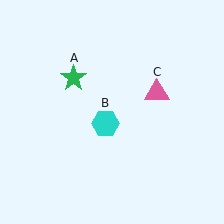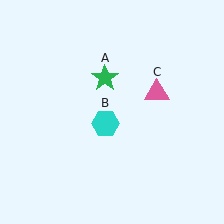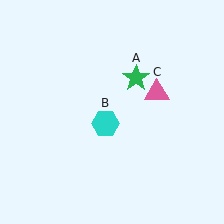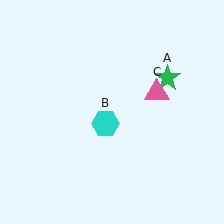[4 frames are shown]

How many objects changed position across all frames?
1 object changed position: green star (object A).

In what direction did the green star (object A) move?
The green star (object A) moved right.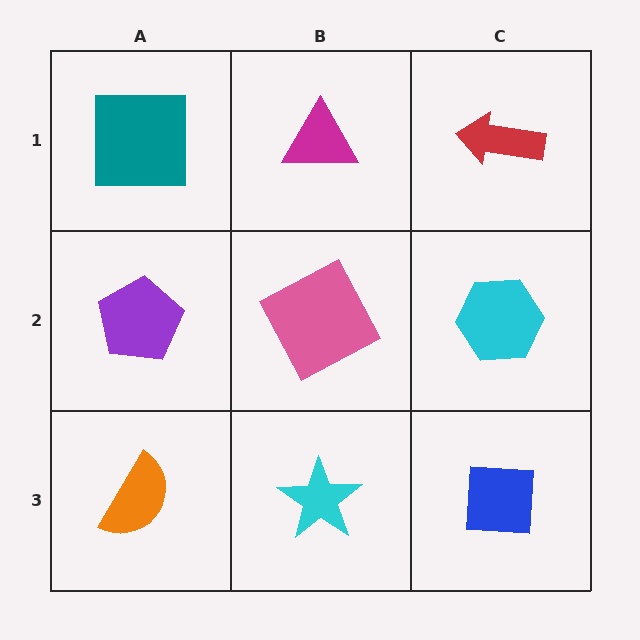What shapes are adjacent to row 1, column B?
A pink square (row 2, column B), a teal square (row 1, column A), a red arrow (row 1, column C).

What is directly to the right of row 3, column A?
A cyan star.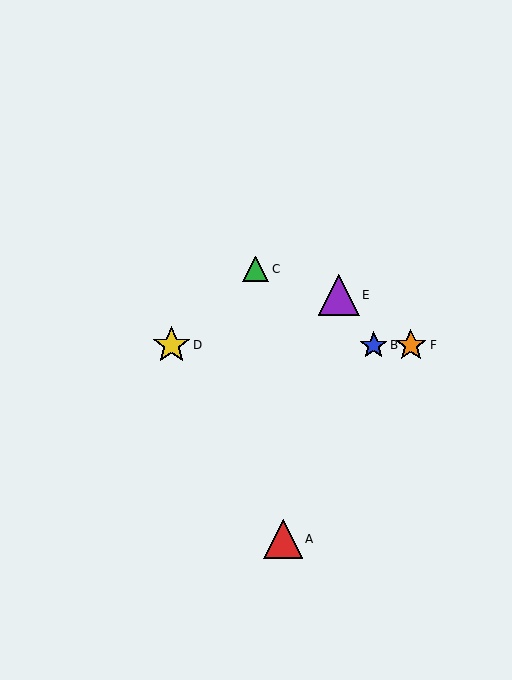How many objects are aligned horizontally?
3 objects (B, D, F) are aligned horizontally.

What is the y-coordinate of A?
Object A is at y≈539.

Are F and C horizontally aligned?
No, F is at y≈345 and C is at y≈269.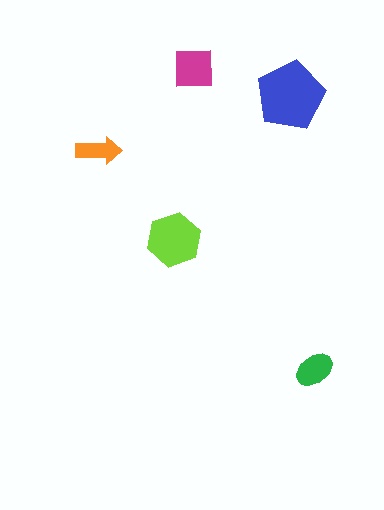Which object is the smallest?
The orange arrow.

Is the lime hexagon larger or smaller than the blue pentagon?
Smaller.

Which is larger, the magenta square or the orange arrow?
The magenta square.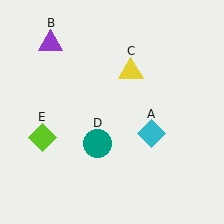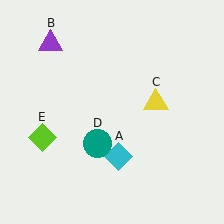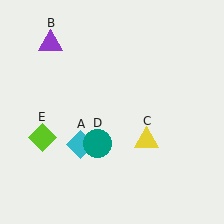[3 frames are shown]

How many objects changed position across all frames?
2 objects changed position: cyan diamond (object A), yellow triangle (object C).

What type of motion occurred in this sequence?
The cyan diamond (object A), yellow triangle (object C) rotated clockwise around the center of the scene.